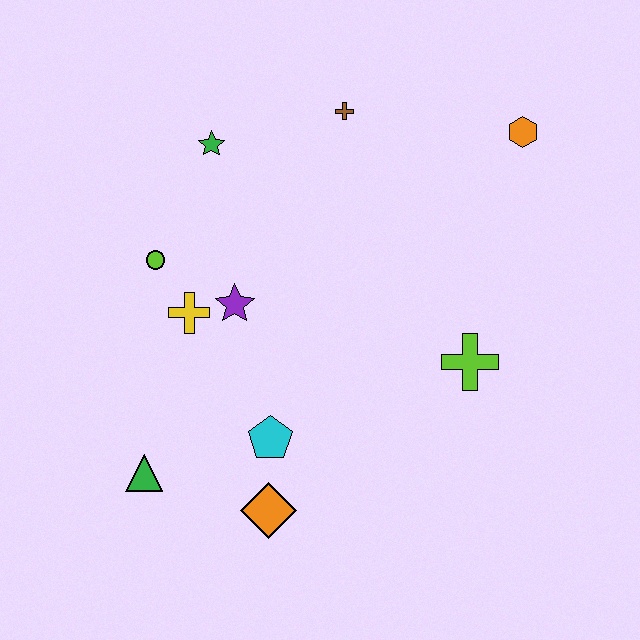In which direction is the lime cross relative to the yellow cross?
The lime cross is to the right of the yellow cross.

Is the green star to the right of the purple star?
No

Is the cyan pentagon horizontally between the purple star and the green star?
No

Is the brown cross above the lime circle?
Yes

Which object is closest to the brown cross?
The green star is closest to the brown cross.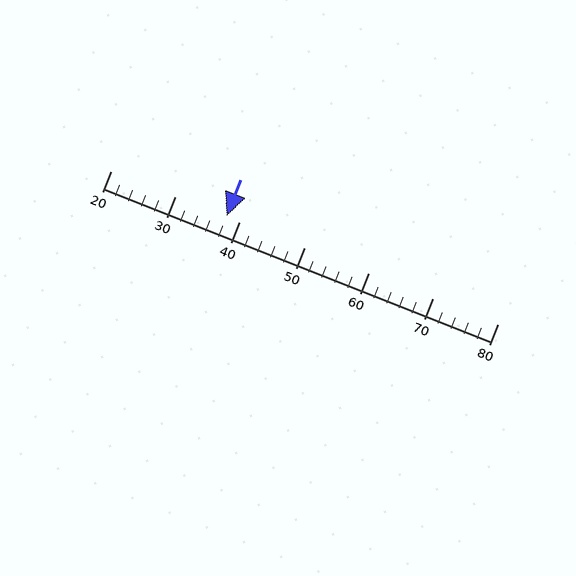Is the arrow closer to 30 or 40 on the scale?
The arrow is closer to 40.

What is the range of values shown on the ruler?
The ruler shows values from 20 to 80.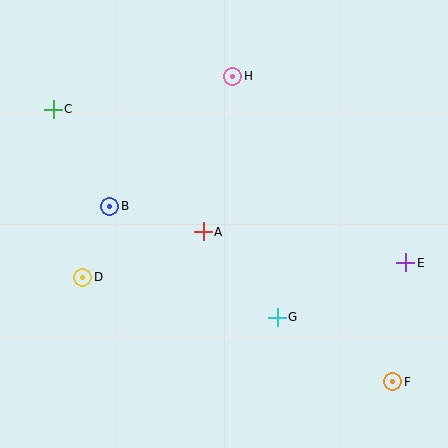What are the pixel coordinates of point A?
Point A is at (203, 232).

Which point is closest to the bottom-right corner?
Point F is closest to the bottom-right corner.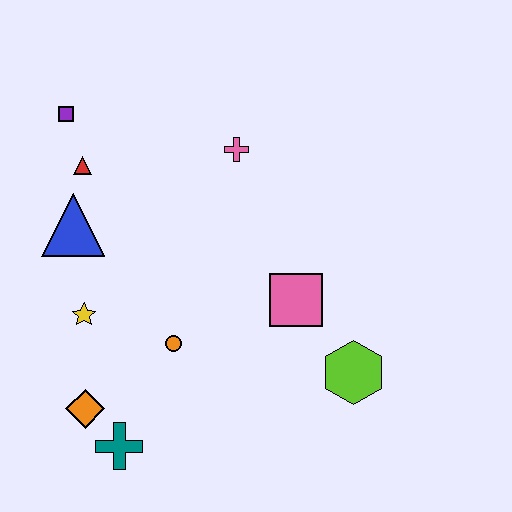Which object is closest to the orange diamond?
The teal cross is closest to the orange diamond.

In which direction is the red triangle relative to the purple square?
The red triangle is below the purple square.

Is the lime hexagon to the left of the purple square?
No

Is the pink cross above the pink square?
Yes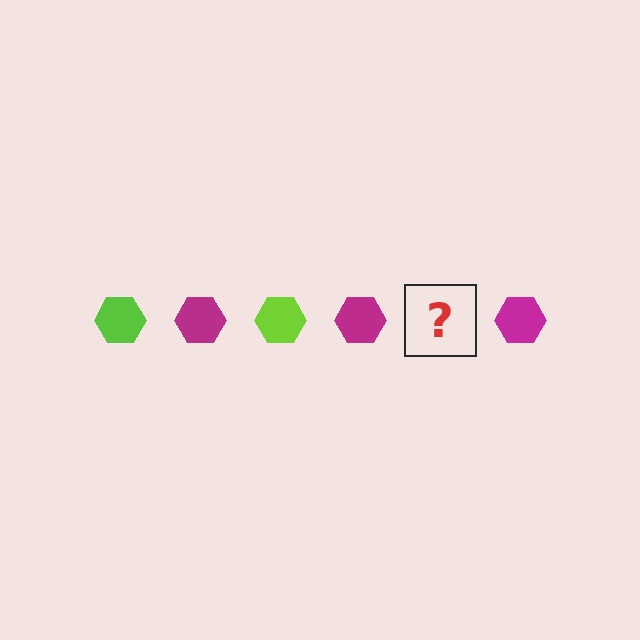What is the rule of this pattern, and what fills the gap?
The rule is that the pattern cycles through lime, magenta hexagons. The gap should be filled with a lime hexagon.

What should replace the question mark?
The question mark should be replaced with a lime hexagon.